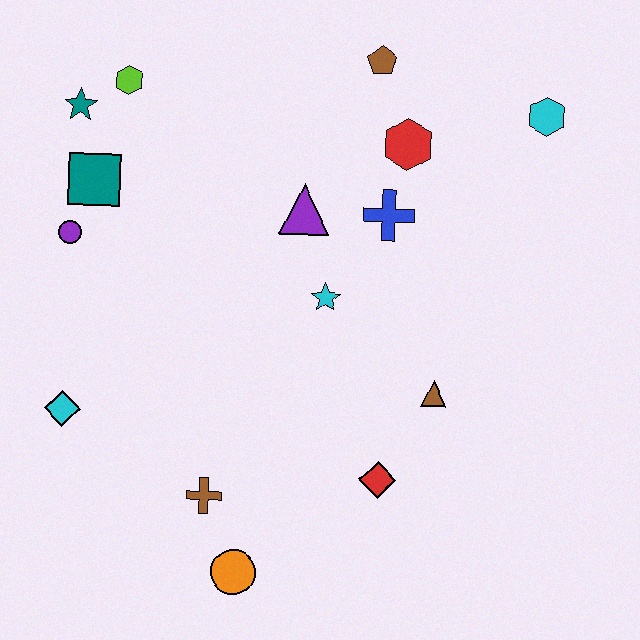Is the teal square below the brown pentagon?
Yes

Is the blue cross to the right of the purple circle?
Yes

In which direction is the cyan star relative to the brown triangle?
The cyan star is to the left of the brown triangle.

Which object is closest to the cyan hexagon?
The red hexagon is closest to the cyan hexagon.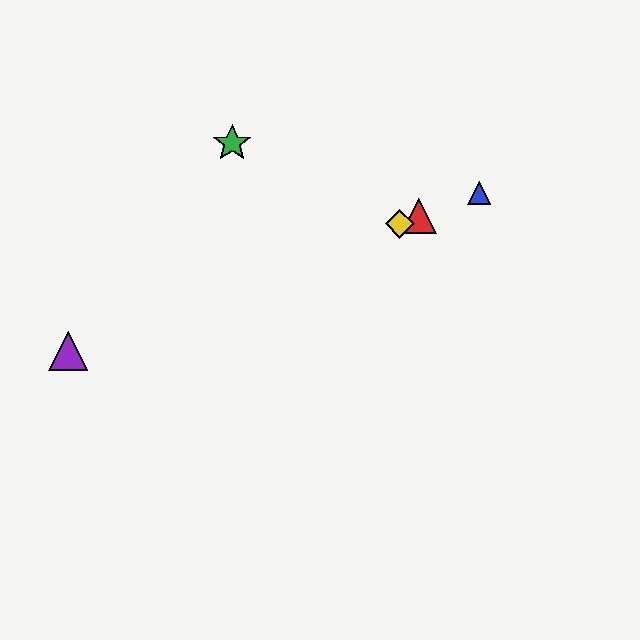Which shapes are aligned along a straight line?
The red triangle, the blue triangle, the yellow diamond, the purple triangle are aligned along a straight line.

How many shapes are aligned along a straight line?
4 shapes (the red triangle, the blue triangle, the yellow diamond, the purple triangle) are aligned along a straight line.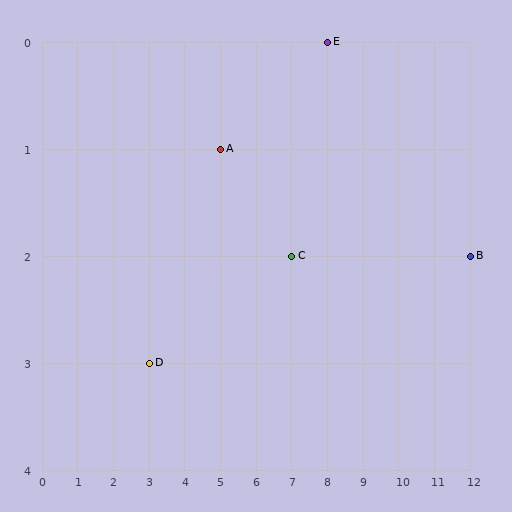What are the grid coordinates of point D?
Point D is at grid coordinates (3, 3).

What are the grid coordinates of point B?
Point B is at grid coordinates (12, 2).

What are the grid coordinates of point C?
Point C is at grid coordinates (7, 2).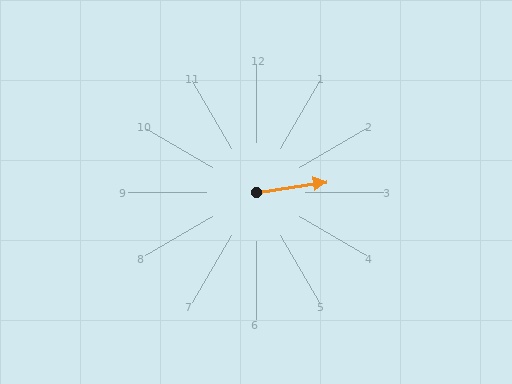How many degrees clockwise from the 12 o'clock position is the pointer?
Approximately 81 degrees.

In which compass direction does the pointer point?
East.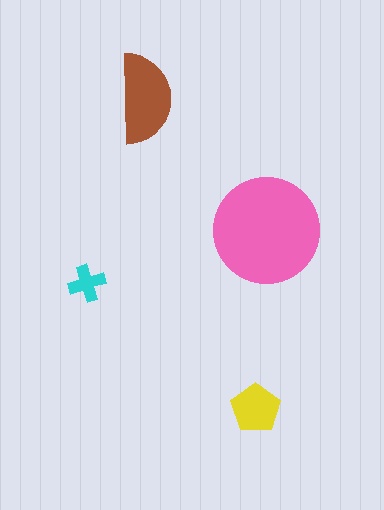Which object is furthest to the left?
The cyan cross is leftmost.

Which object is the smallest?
The cyan cross.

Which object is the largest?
The pink circle.